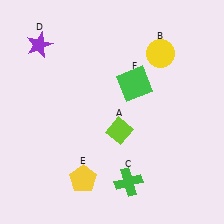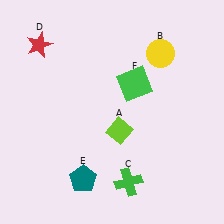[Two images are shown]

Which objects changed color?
D changed from purple to red. E changed from yellow to teal.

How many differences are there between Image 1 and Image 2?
There are 2 differences between the two images.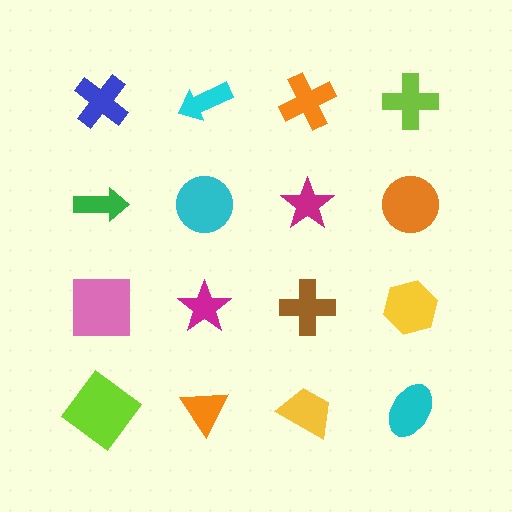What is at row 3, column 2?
A magenta star.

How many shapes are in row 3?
4 shapes.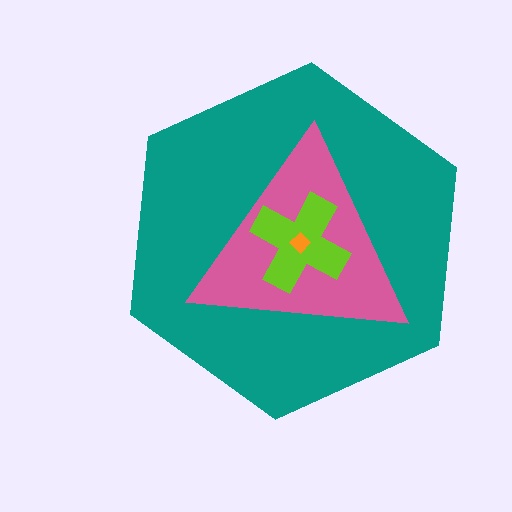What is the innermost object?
The orange diamond.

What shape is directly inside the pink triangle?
The lime cross.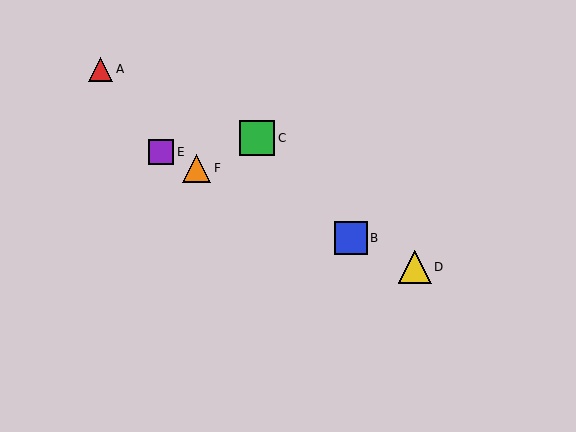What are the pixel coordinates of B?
Object B is at (351, 238).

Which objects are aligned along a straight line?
Objects B, D, E, F are aligned along a straight line.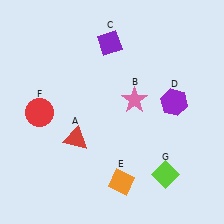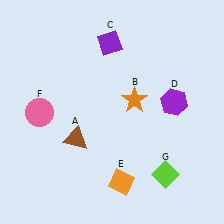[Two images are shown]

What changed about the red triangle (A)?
In Image 1, A is red. In Image 2, it changed to brown.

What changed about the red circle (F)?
In Image 1, F is red. In Image 2, it changed to pink.